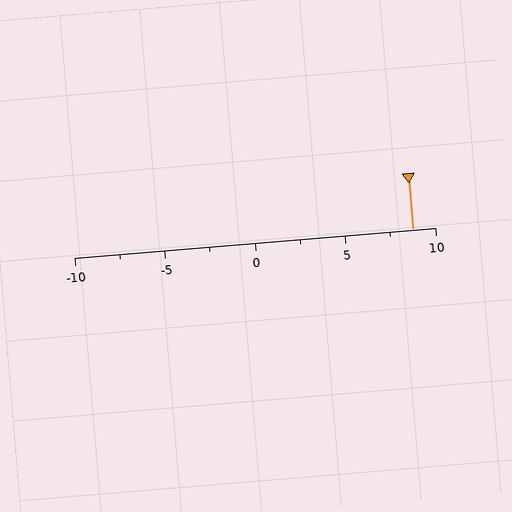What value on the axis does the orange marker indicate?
The marker indicates approximately 8.8.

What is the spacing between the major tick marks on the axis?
The major ticks are spaced 5 apart.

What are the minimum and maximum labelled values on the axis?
The axis runs from -10 to 10.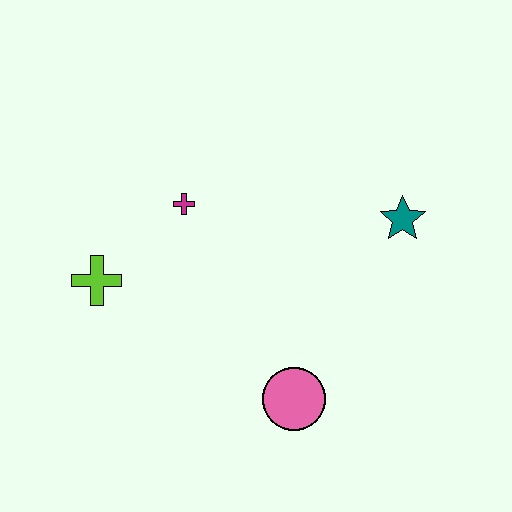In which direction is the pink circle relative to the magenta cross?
The pink circle is below the magenta cross.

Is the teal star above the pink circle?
Yes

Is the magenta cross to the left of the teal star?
Yes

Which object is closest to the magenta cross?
The lime cross is closest to the magenta cross.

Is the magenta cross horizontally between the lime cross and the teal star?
Yes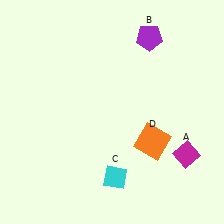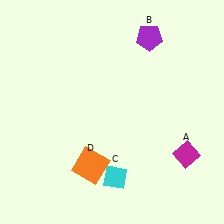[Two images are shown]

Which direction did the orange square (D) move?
The orange square (D) moved left.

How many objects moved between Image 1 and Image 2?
1 object moved between the two images.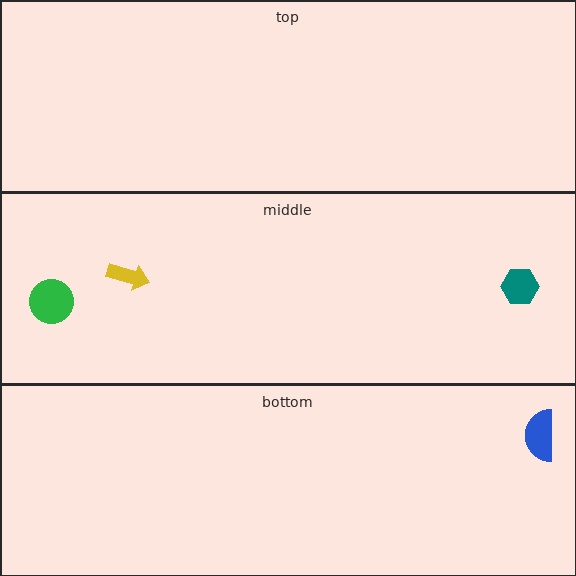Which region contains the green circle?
The middle region.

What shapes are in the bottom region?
The blue semicircle.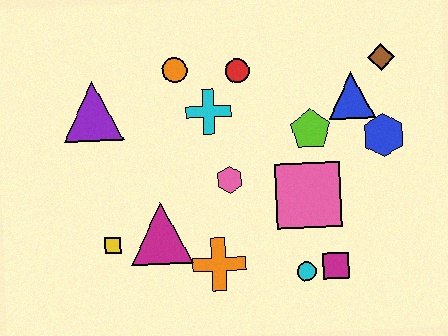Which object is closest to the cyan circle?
The magenta square is closest to the cyan circle.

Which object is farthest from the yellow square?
The brown diamond is farthest from the yellow square.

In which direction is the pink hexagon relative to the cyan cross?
The pink hexagon is below the cyan cross.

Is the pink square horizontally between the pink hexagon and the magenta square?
Yes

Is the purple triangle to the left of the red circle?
Yes